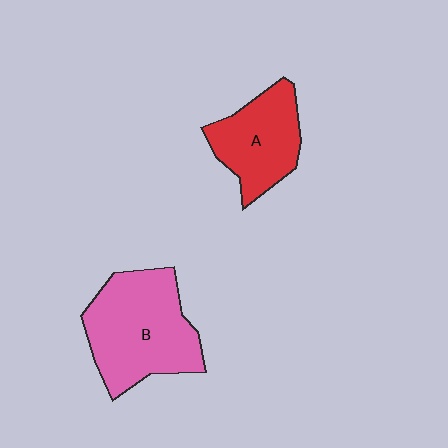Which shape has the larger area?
Shape B (pink).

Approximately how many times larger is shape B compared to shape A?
Approximately 1.5 times.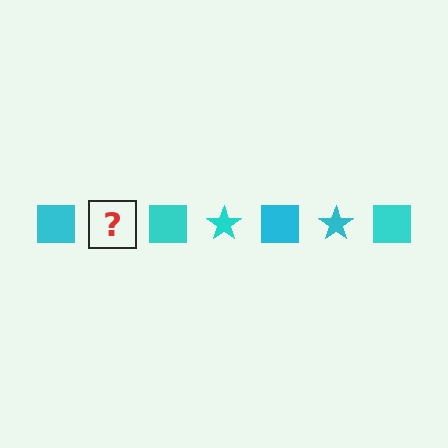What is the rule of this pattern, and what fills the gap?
The rule is that the pattern cycles through square, star shapes in cyan. The gap should be filled with a cyan star.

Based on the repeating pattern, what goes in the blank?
The blank should be a cyan star.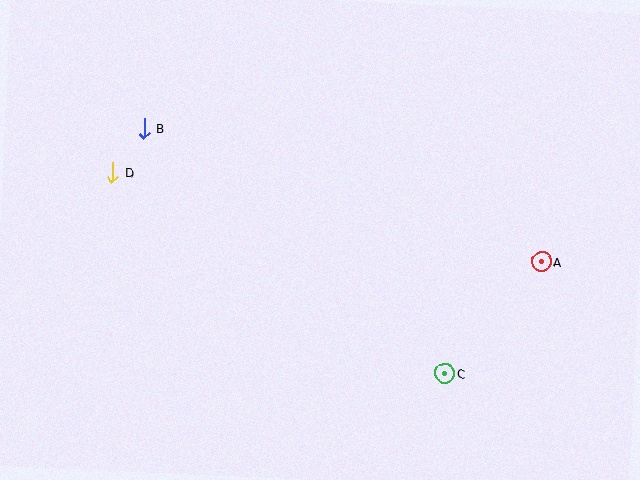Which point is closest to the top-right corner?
Point A is closest to the top-right corner.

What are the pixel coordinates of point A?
Point A is at (542, 262).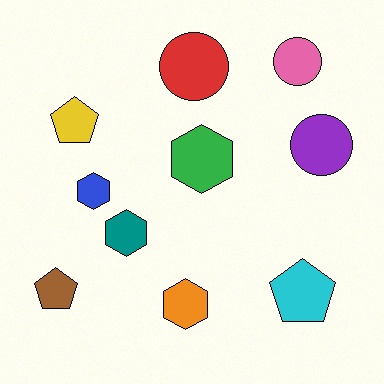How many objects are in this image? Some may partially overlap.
There are 10 objects.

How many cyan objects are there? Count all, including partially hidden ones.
There is 1 cyan object.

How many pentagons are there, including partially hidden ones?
There are 3 pentagons.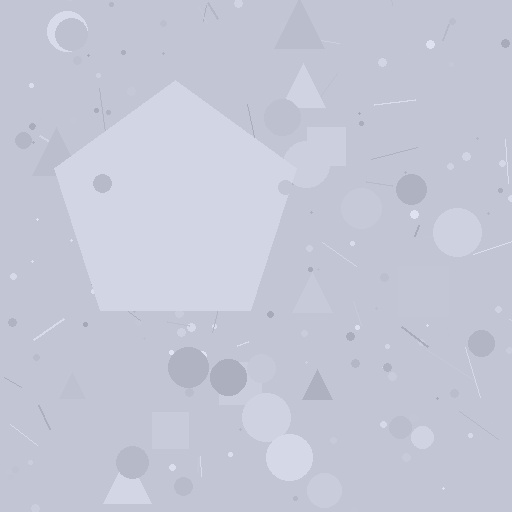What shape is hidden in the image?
A pentagon is hidden in the image.